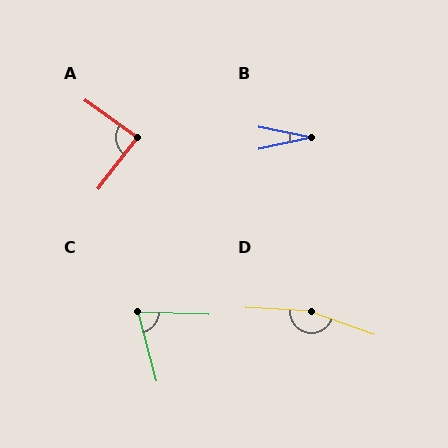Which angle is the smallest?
B, at approximately 23 degrees.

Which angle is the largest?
D, at approximately 164 degrees.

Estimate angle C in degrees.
Approximately 73 degrees.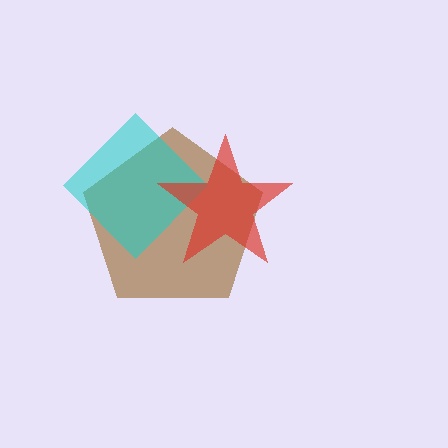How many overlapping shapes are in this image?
There are 3 overlapping shapes in the image.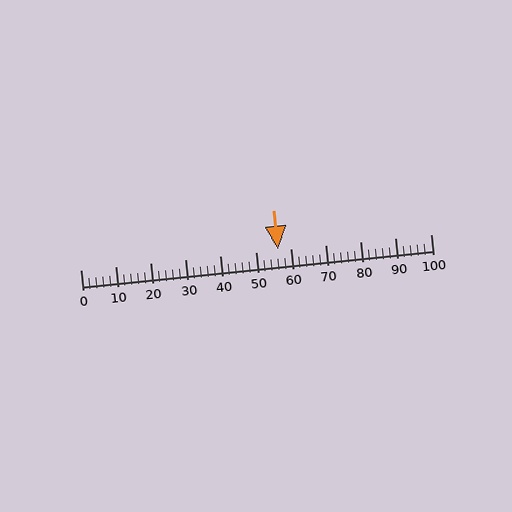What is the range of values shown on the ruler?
The ruler shows values from 0 to 100.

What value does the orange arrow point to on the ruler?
The orange arrow points to approximately 56.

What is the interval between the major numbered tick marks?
The major tick marks are spaced 10 units apart.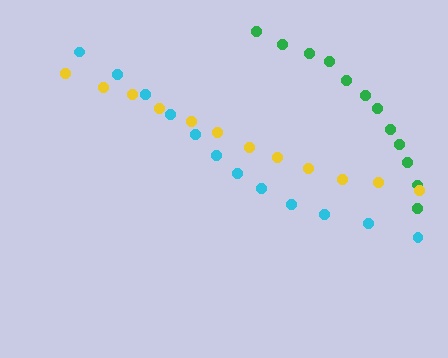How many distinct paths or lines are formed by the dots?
There are 3 distinct paths.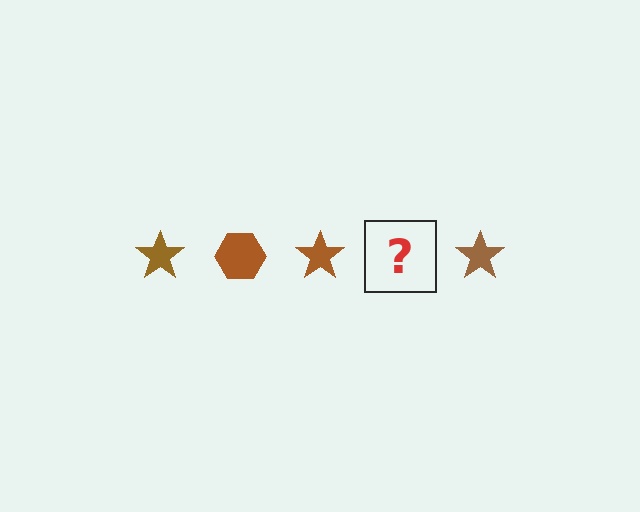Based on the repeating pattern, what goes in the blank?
The blank should be a brown hexagon.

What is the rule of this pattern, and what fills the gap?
The rule is that the pattern cycles through star, hexagon shapes in brown. The gap should be filled with a brown hexagon.